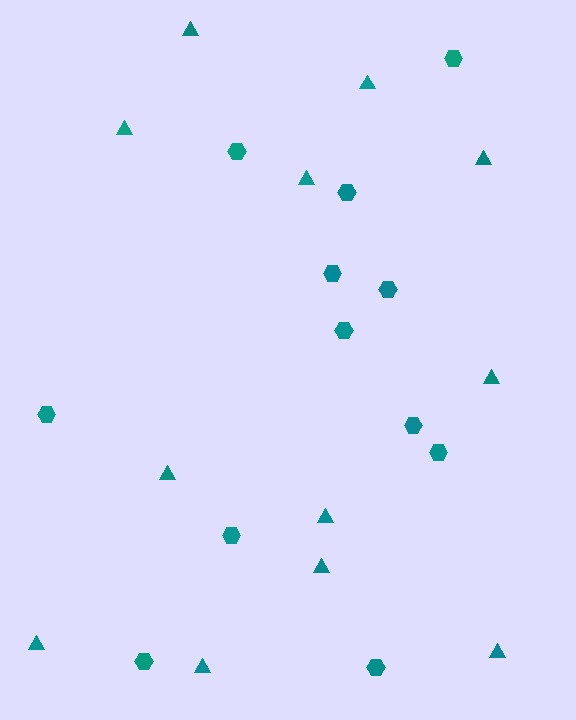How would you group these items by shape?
There are 2 groups: one group of hexagons (12) and one group of triangles (12).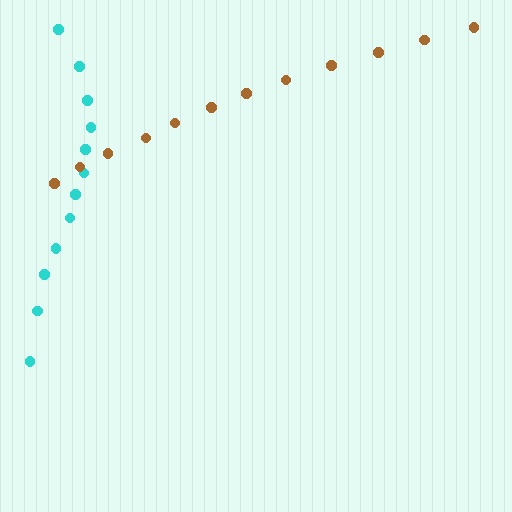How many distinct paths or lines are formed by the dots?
There are 2 distinct paths.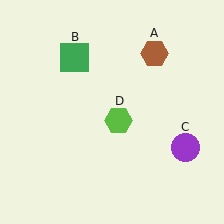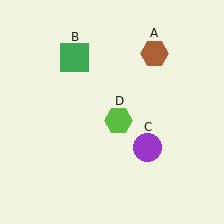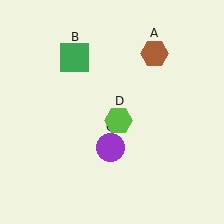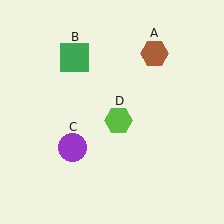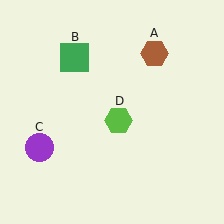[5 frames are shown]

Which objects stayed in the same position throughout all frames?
Brown hexagon (object A) and green square (object B) and lime hexagon (object D) remained stationary.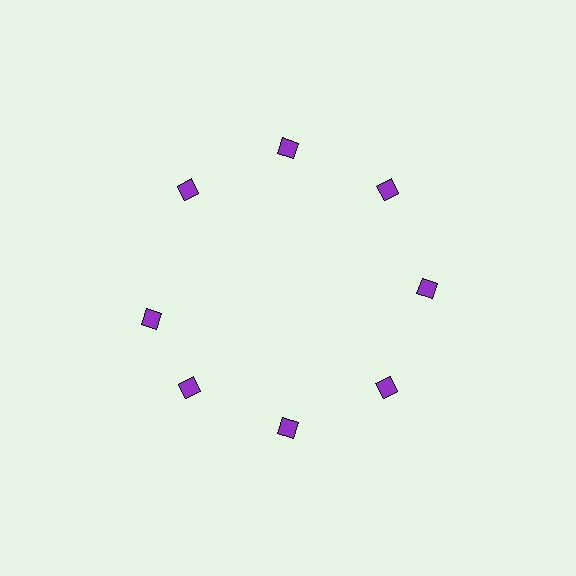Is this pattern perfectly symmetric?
No. The 8 purple diamonds are arranged in a ring, but one element near the 9 o'clock position is rotated out of alignment along the ring, breaking the 8-fold rotational symmetry.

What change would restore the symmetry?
The symmetry would be restored by rotating it back into even spacing with its neighbors so that all 8 diamonds sit at equal angles and equal distance from the center.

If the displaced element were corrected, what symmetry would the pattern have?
It would have 8-fold rotational symmetry — the pattern would map onto itself every 45 degrees.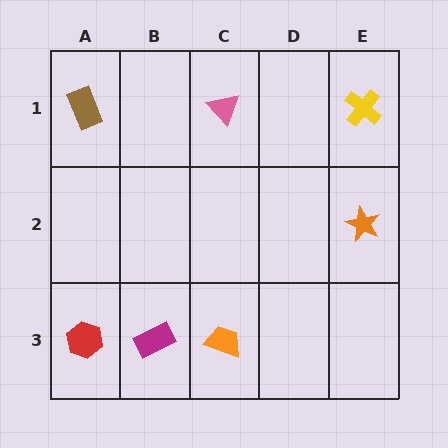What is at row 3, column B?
A magenta rectangle.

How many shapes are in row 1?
3 shapes.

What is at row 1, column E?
A yellow cross.